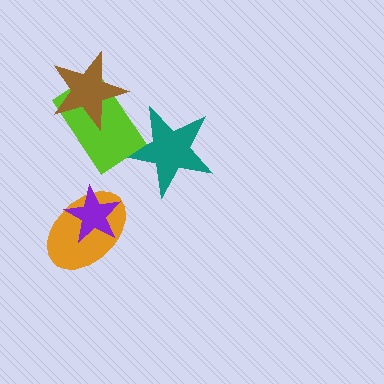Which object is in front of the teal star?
The lime rectangle is in front of the teal star.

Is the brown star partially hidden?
No, no other shape covers it.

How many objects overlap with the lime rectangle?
2 objects overlap with the lime rectangle.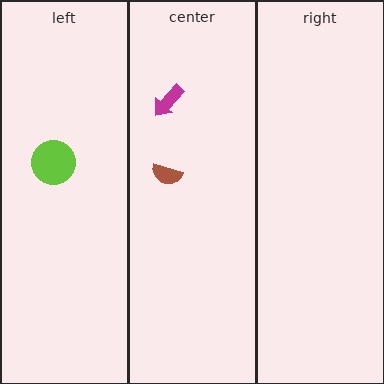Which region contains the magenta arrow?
The center region.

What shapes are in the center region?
The magenta arrow, the brown semicircle.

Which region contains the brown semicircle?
The center region.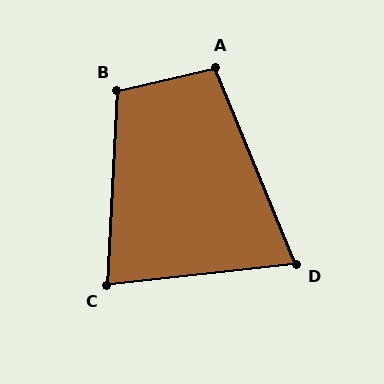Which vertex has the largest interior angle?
B, at approximately 106 degrees.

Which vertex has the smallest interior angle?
D, at approximately 74 degrees.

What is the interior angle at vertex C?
Approximately 81 degrees (acute).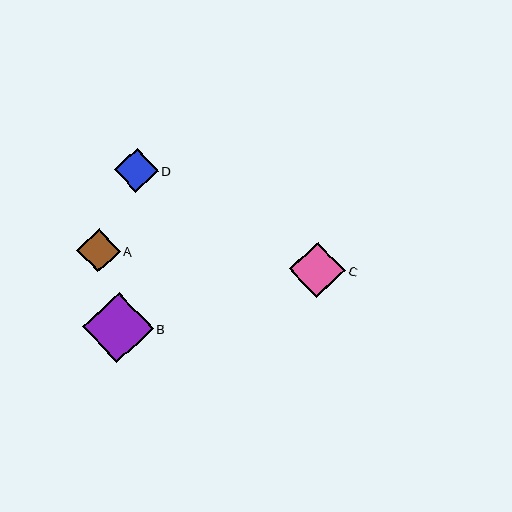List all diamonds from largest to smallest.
From largest to smallest: B, C, D, A.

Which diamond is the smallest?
Diamond A is the smallest with a size of approximately 44 pixels.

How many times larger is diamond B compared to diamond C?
Diamond B is approximately 1.3 times the size of diamond C.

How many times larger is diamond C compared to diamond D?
Diamond C is approximately 1.3 times the size of diamond D.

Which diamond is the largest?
Diamond B is the largest with a size of approximately 70 pixels.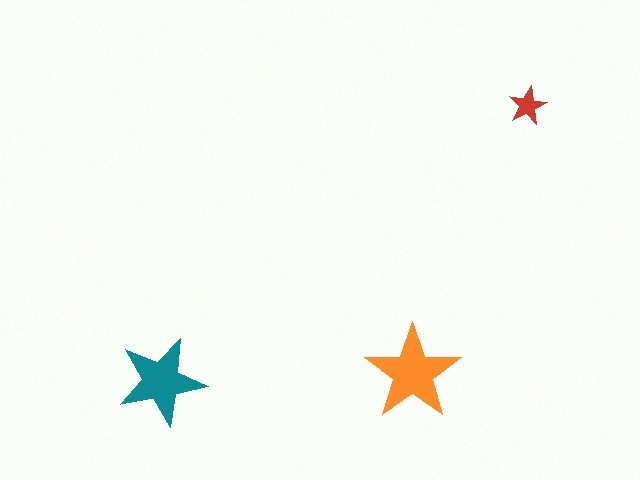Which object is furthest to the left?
The teal star is leftmost.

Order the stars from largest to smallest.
the orange one, the teal one, the red one.